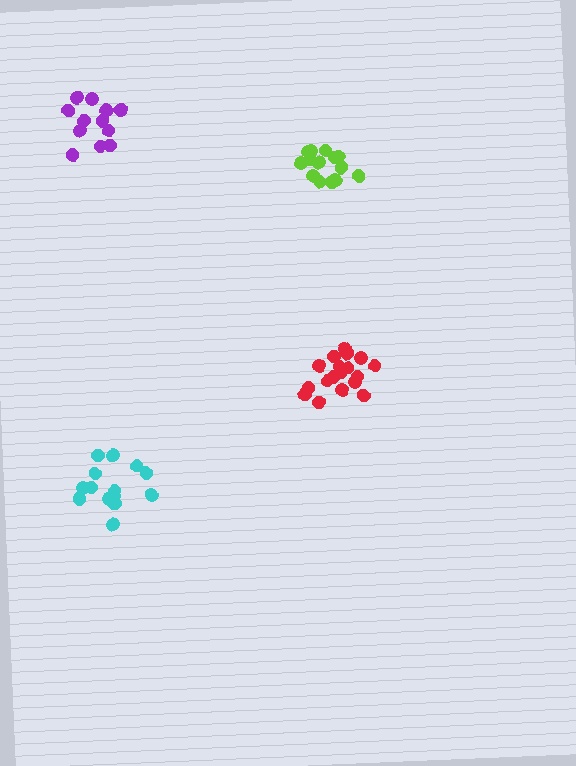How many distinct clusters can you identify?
There are 4 distinct clusters.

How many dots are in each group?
Group 1: 14 dots, Group 2: 18 dots, Group 3: 13 dots, Group 4: 14 dots (59 total).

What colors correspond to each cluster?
The clusters are colored: lime, red, purple, cyan.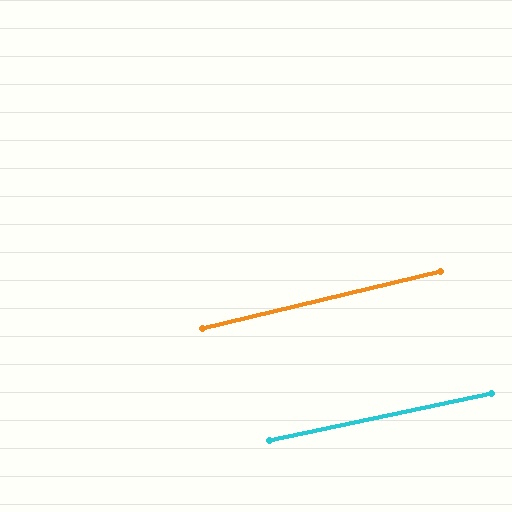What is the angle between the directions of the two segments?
Approximately 2 degrees.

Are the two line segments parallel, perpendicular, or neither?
Parallel — their directions differ by only 1.5°.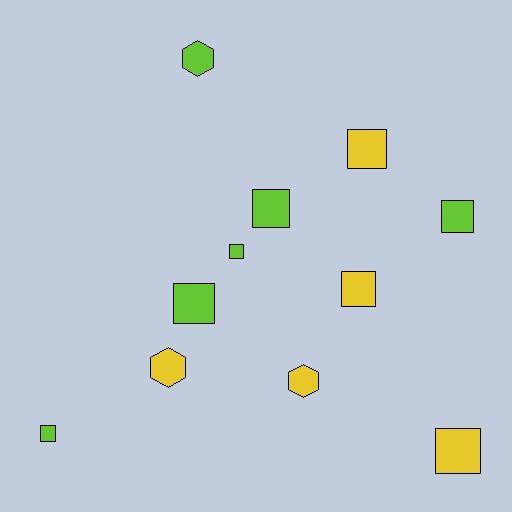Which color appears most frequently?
Lime, with 6 objects.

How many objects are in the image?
There are 11 objects.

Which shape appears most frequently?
Square, with 8 objects.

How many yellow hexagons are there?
There are 2 yellow hexagons.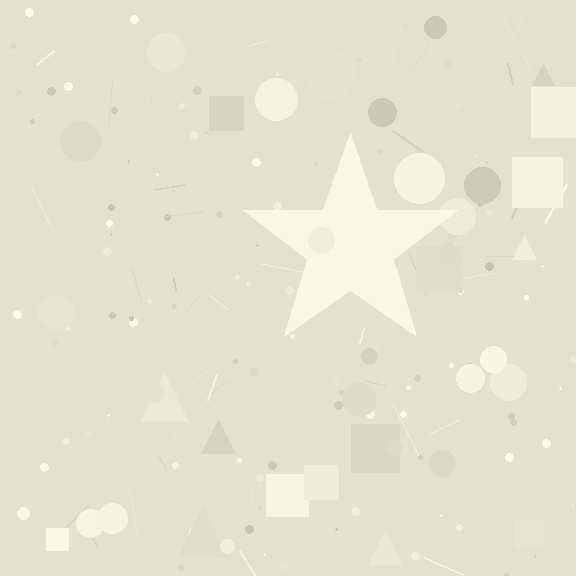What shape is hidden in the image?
A star is hidden in the image.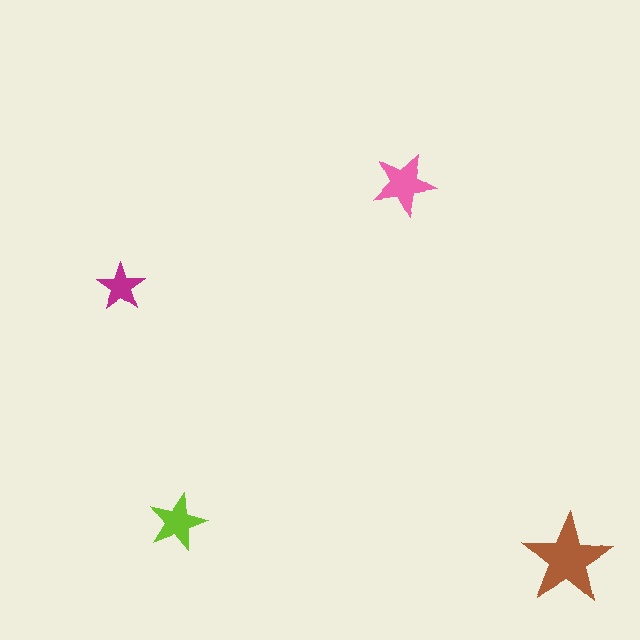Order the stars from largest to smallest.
the brown one, the pink one, the lime one, the magenta one.